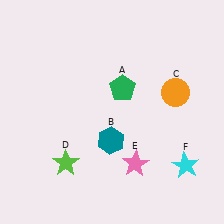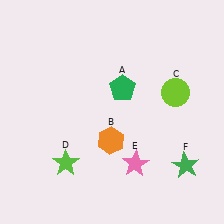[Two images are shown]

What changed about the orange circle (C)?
In Image 1, C is orange. In Image 2, it changed to lime.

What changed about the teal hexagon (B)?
In Image 1, B is teal. In Image 2, it changed to orange.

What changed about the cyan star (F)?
In Image 1, F is cyan. In Image 2, it changed to green.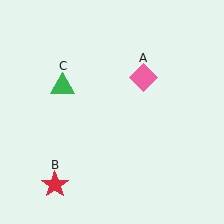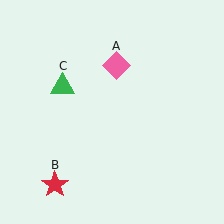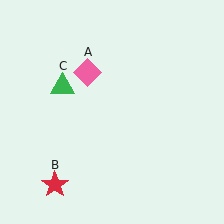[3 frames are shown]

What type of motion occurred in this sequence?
The pink diamond (object A) rotated counterclockwise around the center of the scene.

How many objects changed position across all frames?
1 object changed position: pink diamond (object A).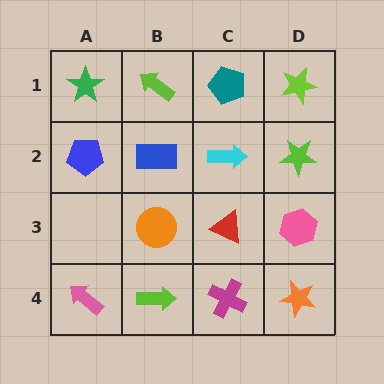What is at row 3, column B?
An orange circle.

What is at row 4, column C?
A magenta cross.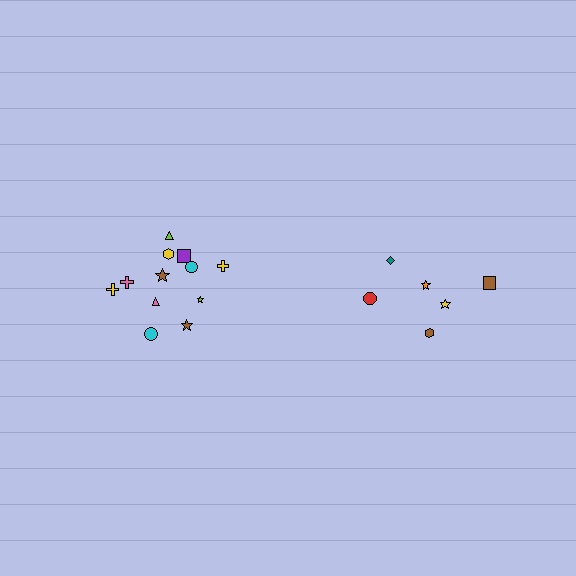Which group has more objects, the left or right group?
The left group.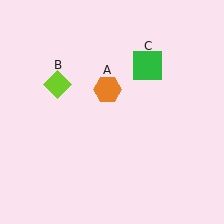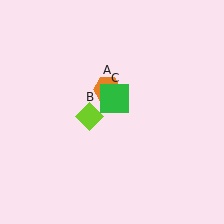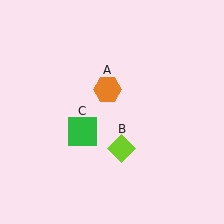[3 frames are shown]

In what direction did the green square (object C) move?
The green square (object C) moved down and to the left.